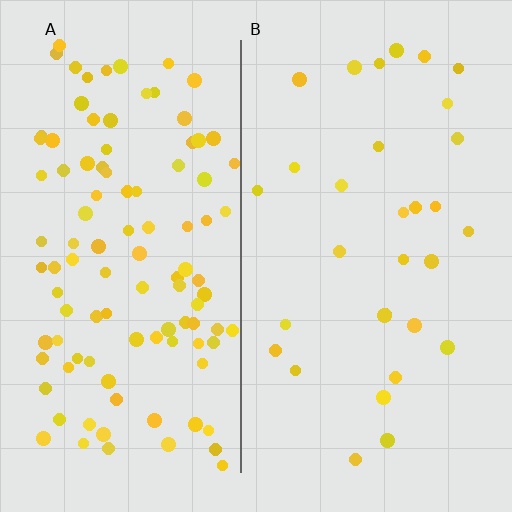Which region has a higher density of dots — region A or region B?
A (the left).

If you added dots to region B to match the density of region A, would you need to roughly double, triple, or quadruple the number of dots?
Approximately triple.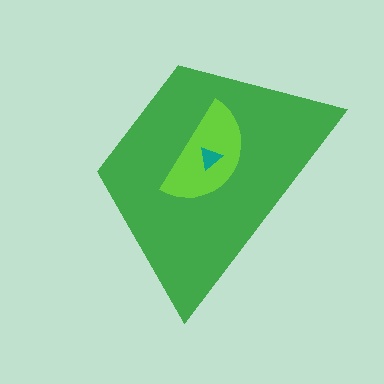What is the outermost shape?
The green trapezoid.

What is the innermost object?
The teal triangle.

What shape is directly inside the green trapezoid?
The lime semicircle.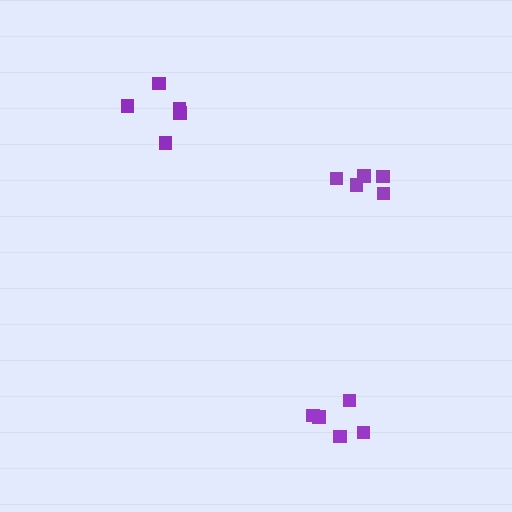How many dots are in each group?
Group 1: 5 dots, Group 2: 5 dots, Group 3: 5 dots (15 total).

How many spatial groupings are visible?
There are 3 spatial groupings.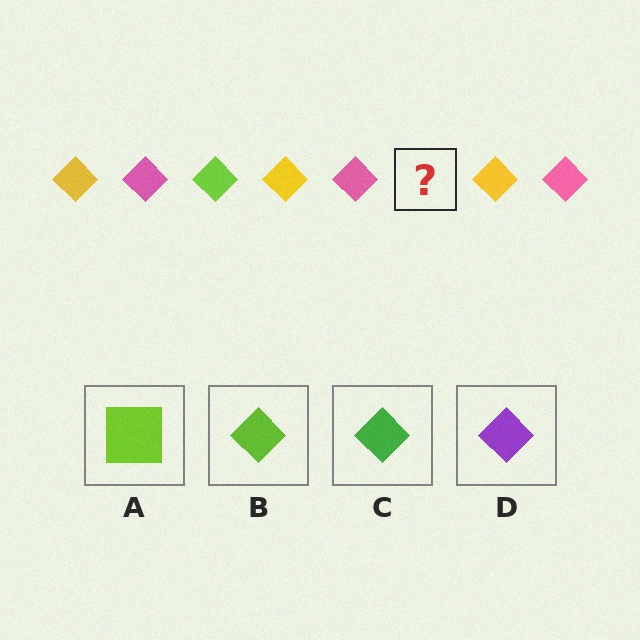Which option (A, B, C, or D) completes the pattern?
B.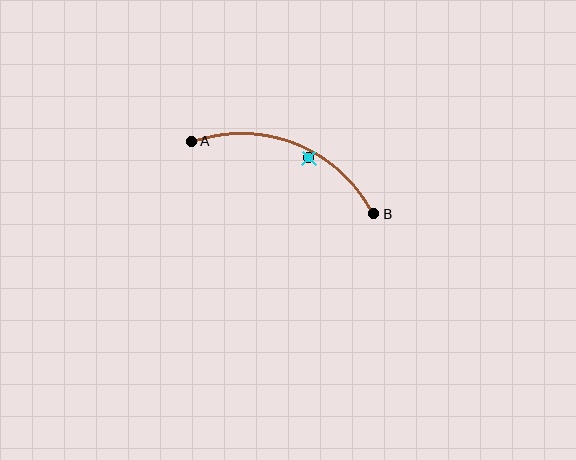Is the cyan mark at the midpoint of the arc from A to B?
No — the cyan mark does not lie on the arc at all. It sits slightly inside the curve.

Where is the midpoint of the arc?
The arc midpoint is the point on the curve farthest from the straight line joining A and B. It sits above that line.